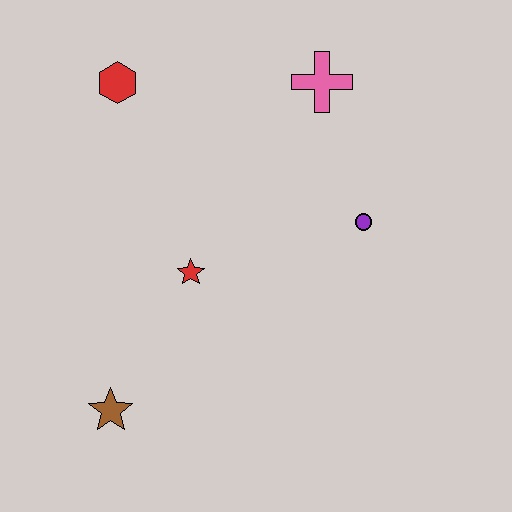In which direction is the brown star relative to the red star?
The brown star is below the red star.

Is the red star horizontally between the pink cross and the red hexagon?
Yes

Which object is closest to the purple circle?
The pink cross is closest to the purple circle.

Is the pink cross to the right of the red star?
Yes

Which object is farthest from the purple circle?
The brown star is farthest from the purple circle.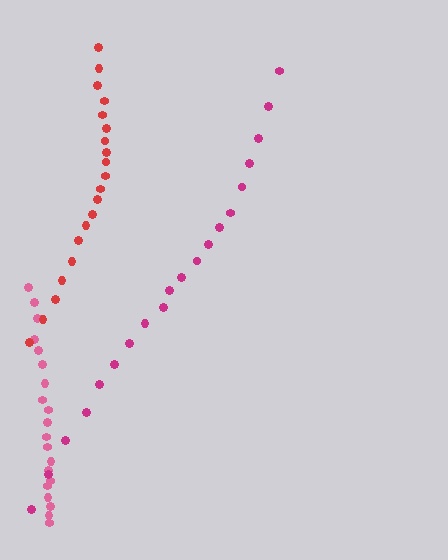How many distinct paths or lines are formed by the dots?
There are 3 distinct paths.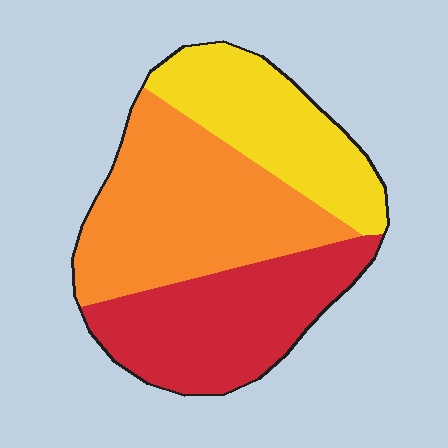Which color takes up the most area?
Orange, at roughly 40%.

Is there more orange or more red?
Orange.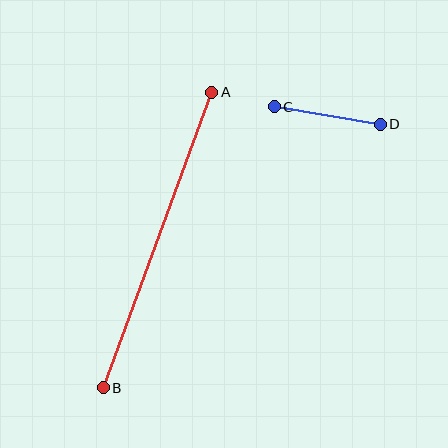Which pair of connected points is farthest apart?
Points A and B are farthest apart.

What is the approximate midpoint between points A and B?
The midpoint is at approximately (158, 240) pixels.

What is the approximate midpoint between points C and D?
The midpoint is at approximately (327, 116) pixels.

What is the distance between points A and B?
The distance is approximately 315 pixels.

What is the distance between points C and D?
The distance is approximately 107 pixels.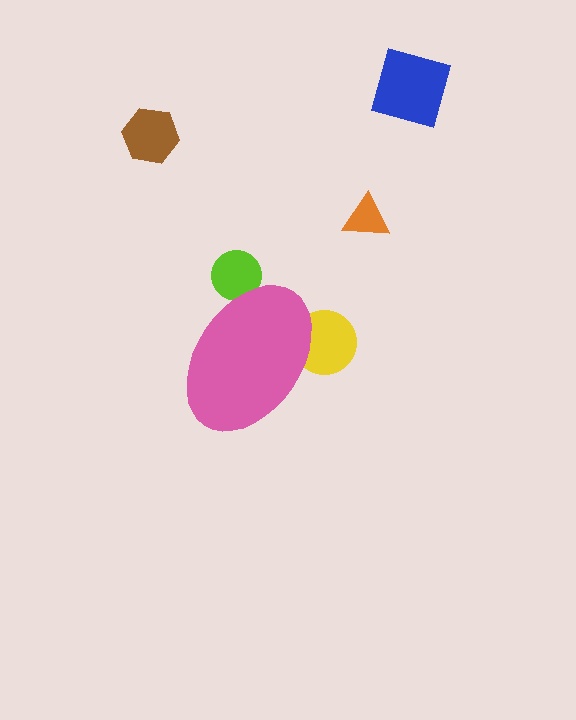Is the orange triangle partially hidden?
No, the orange triangle is fully visible.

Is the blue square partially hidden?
No, the blue square is fully visible.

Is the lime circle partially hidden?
Yes, the lime circle is partially hidden behind the pink ellipse.